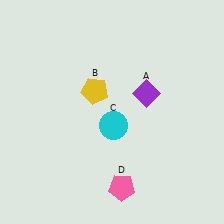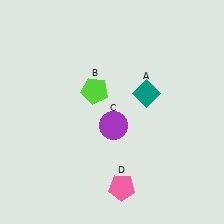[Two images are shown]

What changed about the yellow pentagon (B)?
In Image 1, B is yellow. In Image 2, it changed to lime.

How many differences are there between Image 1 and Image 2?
There are 3 differences between the two images.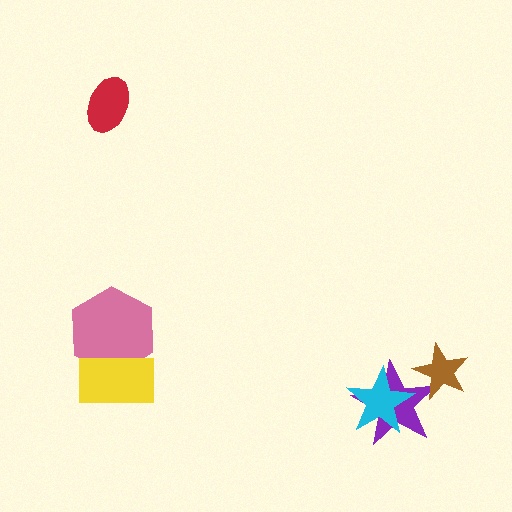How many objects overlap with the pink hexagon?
1 object overlaps with the pink hexagon.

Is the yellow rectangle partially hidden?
No, no other shape covers it.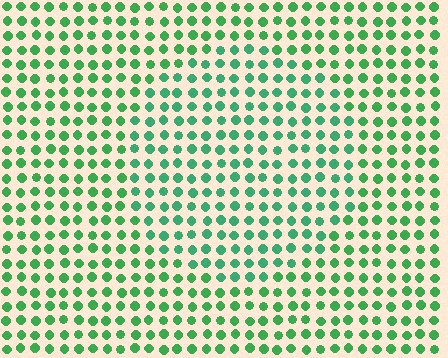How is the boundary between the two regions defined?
The boundary is defined purely by a slight shift in hue (about 19 degrees). Spacing, size, and orientation are identical on both sides.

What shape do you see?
I see a circle.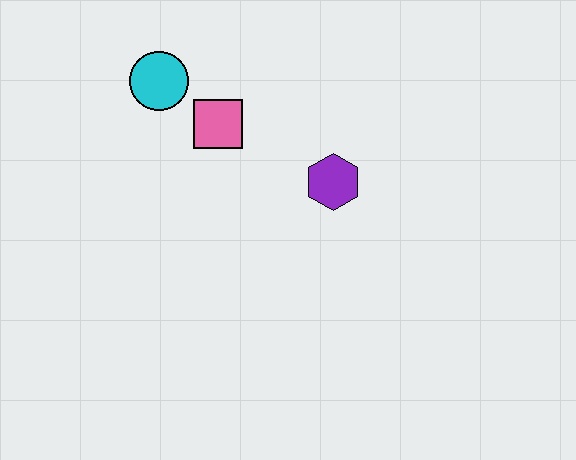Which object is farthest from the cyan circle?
The purple hexagon is farthest from the cyan circle.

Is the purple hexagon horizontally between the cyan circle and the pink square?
No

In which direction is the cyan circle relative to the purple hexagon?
The cyan circle is to the left of the purple hexagon.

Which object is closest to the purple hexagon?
The pink square is closest to the purple hexagon.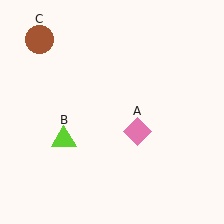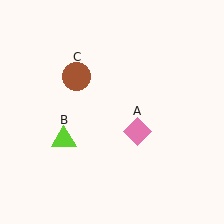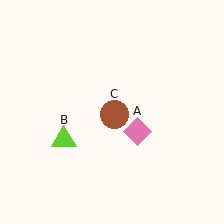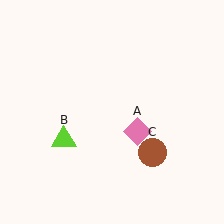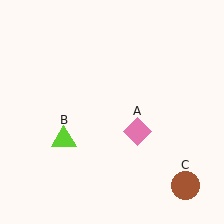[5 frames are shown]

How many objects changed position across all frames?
1 object changed position: brown circle (object C).